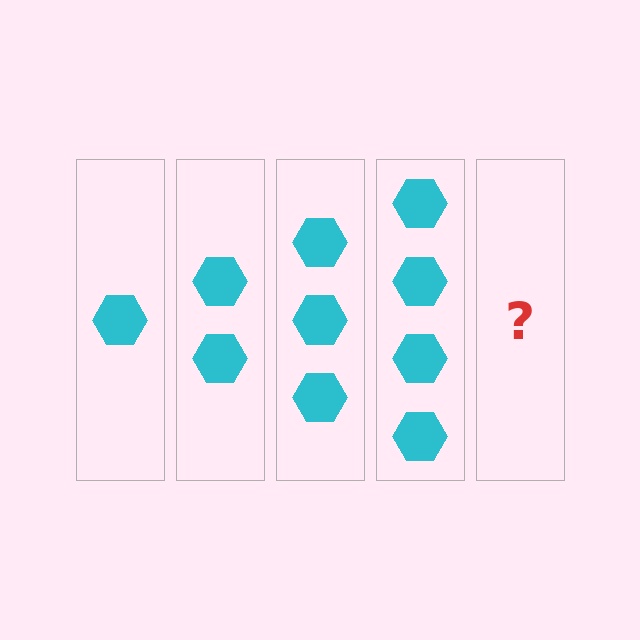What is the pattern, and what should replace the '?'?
The pattern is that each step adds one more hexagon. The '?' should be 5 hexagons.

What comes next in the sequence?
The next element should be 5 hexagons.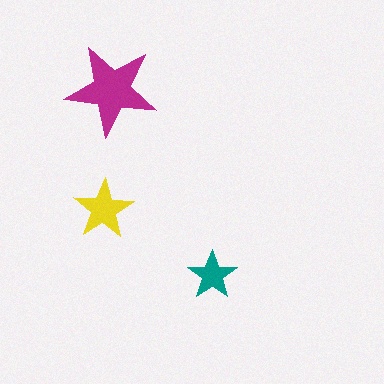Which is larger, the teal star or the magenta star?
The magenta one.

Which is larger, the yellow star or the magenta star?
The magenta one.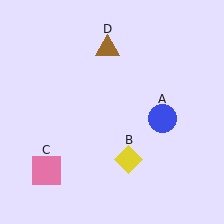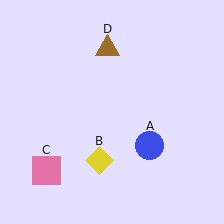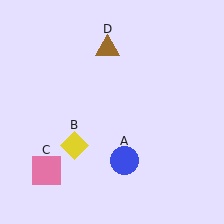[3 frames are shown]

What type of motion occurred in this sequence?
The blue circle (object A), yellow diamond (object B) rotated clockwise around the center of the scene.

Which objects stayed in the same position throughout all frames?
Pink square (object C) and brown triangle (object D) remained stationary.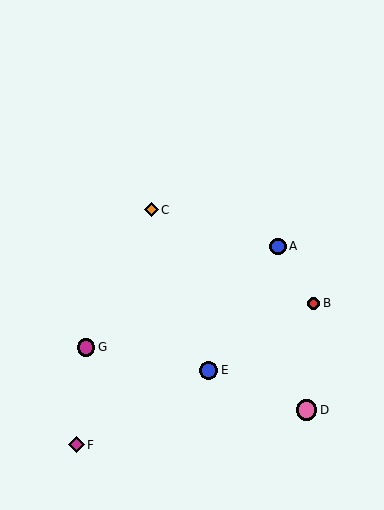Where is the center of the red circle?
The center of the red circle is at (314, 303).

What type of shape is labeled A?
Shape A is a blue circle.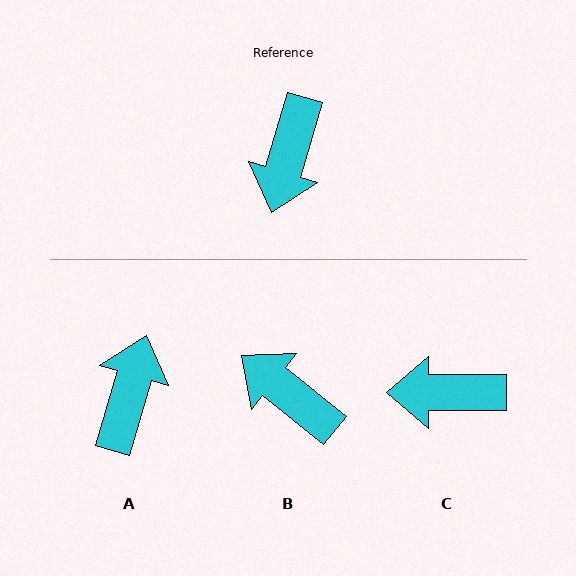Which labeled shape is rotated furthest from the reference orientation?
A, about 180 degrees away.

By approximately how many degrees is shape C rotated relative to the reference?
Approximately 73 degrees clockwise.